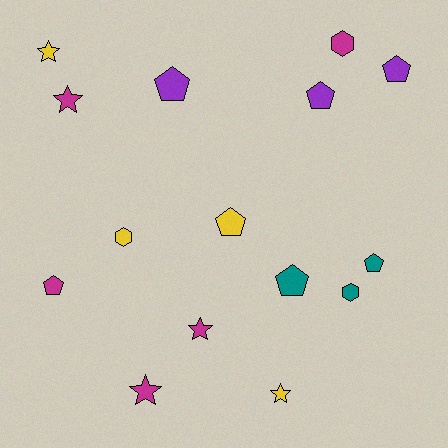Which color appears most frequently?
Magenta, with 5 objects.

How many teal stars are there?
There are no teal stars.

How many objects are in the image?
There are 15 objects.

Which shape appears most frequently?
Pentagon, with 7 objects.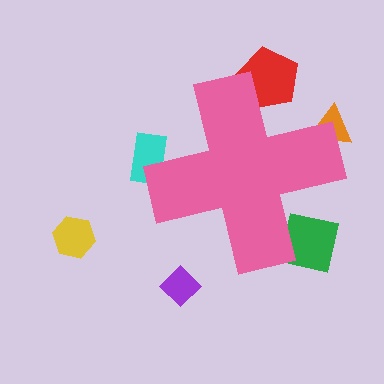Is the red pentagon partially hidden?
Yes, the red pentagon is partially hidden behind the pink cross.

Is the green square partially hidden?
Yes, the green square is partially hidden behind the pink cross.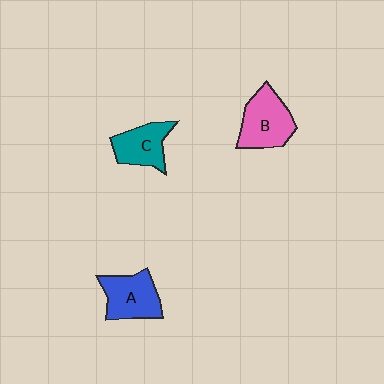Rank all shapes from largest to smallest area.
From largest to smallest: B (pink), A (blue), C (teal).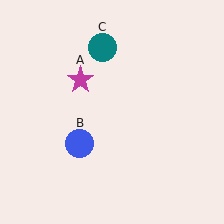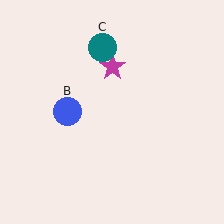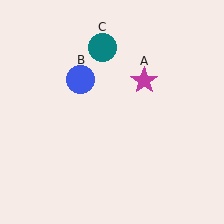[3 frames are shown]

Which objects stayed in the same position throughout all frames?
Teal circle (object C) remained stationary.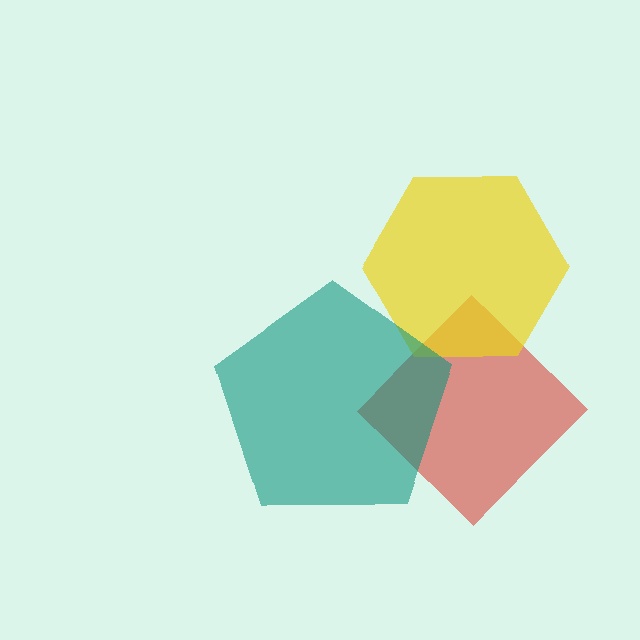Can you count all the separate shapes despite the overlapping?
Yes, there are 3 separate shapes.